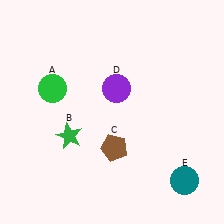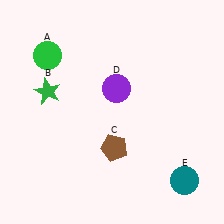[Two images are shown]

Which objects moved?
The objects that moved are: the green circle (A), the green star (B).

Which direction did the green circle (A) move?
The green circle (A) moved up.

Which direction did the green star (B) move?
The green star (B) moved up.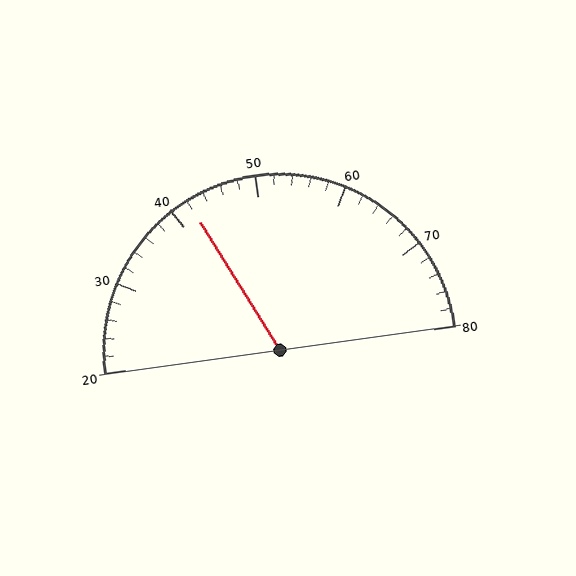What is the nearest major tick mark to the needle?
The nearest major tick mark is 40.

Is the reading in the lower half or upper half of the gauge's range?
The reading is in the lower half of the range (20 to 80).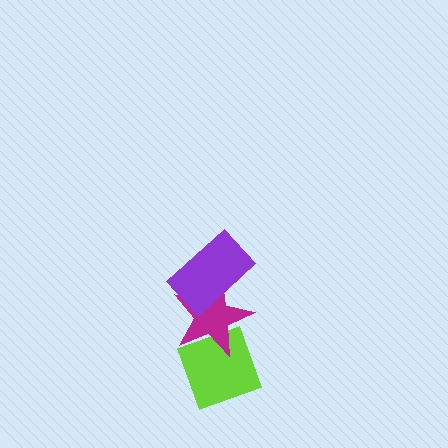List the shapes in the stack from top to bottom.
From top to bottom: the purple rectangle, the magenta star, the lime diamond.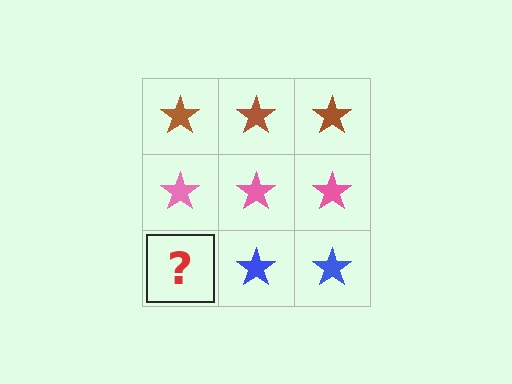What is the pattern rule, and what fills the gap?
The rule is that each row has a consistent color. The gap should be filled with a blue star.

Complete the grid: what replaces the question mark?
The question mark should be replaced with a blue star.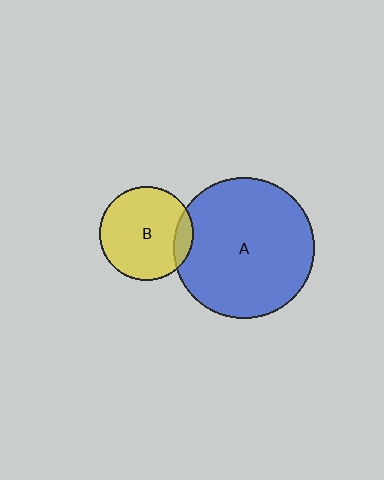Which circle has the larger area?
Circle A (blue).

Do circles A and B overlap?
Yes.